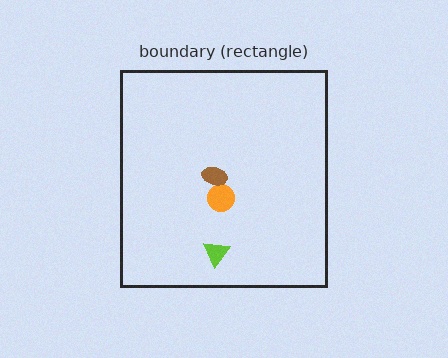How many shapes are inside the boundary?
3 inside, 0 outside.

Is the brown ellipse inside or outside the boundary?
Inside.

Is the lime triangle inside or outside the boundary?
Inside.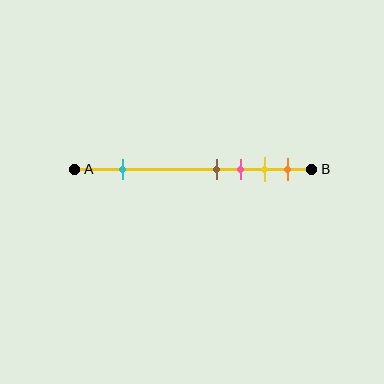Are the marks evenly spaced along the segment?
No, the marks are not evenly spaced.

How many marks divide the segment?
There are 5 marks dividing the segment.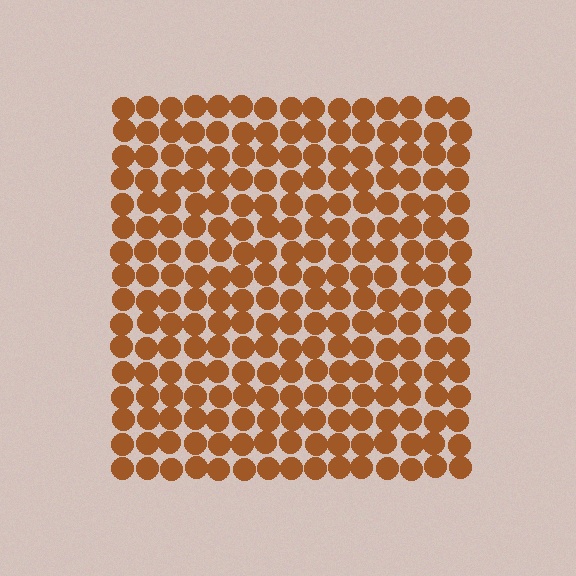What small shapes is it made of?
It is made of small circles.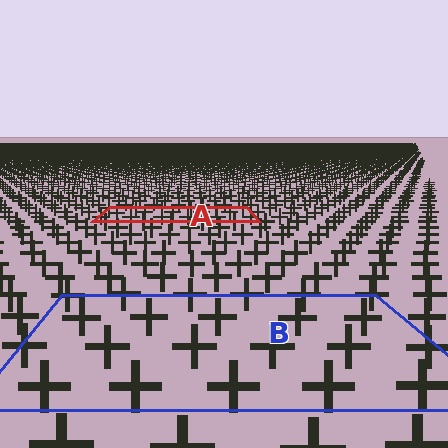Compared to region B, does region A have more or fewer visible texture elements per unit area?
Region A has more texture elements per unit area — they are packed more densely because it is farther away.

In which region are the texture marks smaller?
The texture marks are smaller in region A, because it is farther away.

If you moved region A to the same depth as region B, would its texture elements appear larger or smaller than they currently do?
They would appear larger. At a closer depth, the same texture elements are projected at a bigger on-screen size.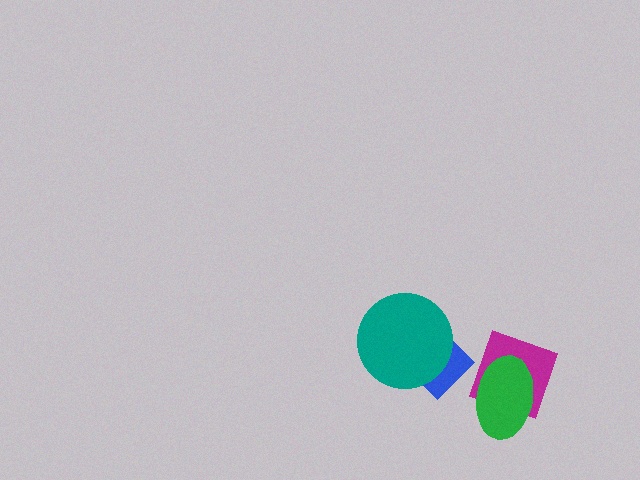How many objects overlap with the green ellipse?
1 object overlaps with the green ellipse.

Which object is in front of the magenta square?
The green ellipse is in front of the magenta square.